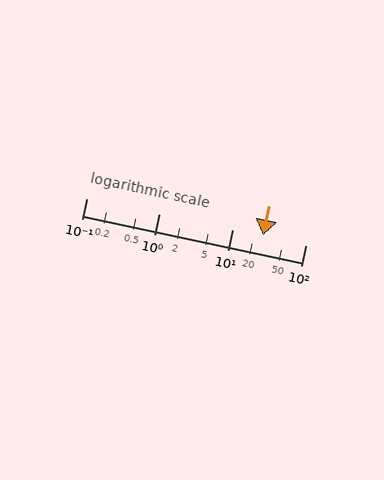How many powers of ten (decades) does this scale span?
The scale spans 3 decades, from 0.1 to 100.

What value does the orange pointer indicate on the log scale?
The pointer indicates approximately 26.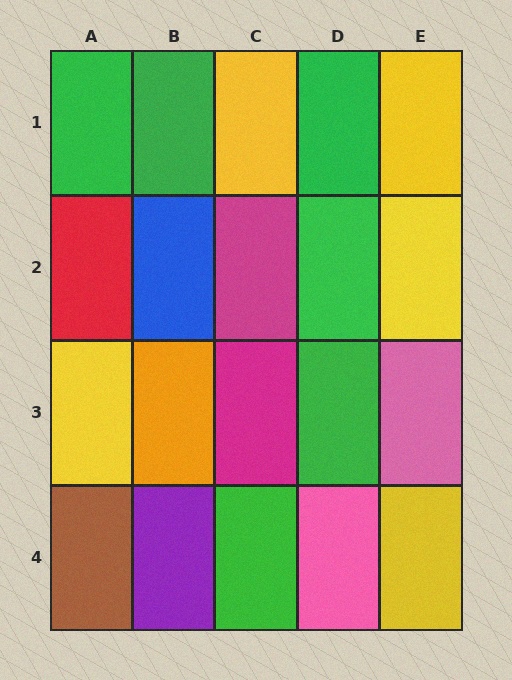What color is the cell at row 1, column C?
Yellow.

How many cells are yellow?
5 cells are yellow.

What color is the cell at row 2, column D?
Green.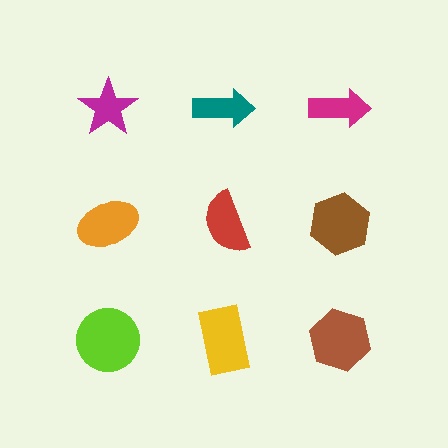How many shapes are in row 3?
3 shapes.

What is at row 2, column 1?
An orange ellipse.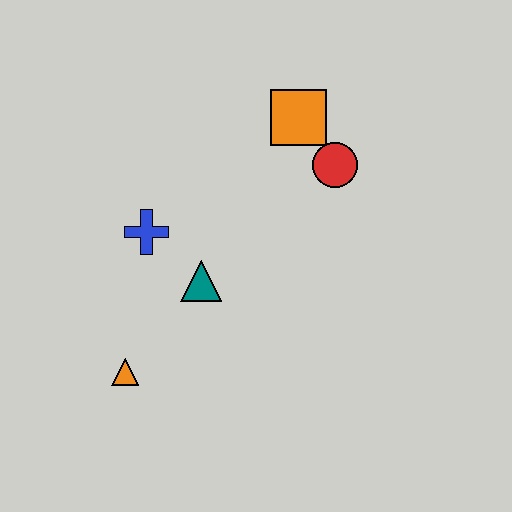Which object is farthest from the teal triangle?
The orange square is farthest from the teal triangle.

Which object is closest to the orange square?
The red circle is closest to the orange square.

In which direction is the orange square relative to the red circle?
The orange square is above the red circle.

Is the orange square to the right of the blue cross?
Yes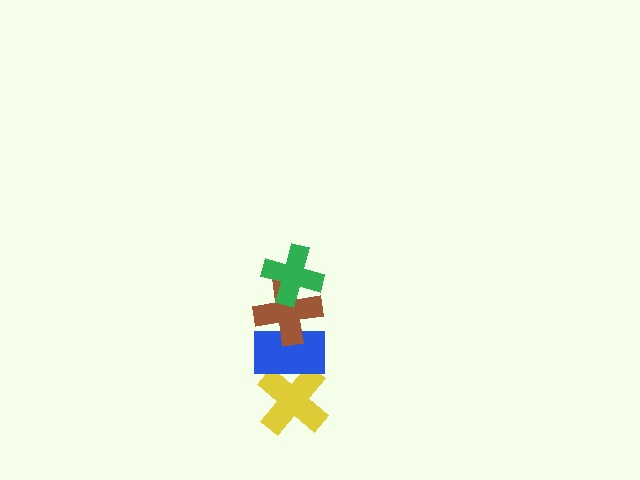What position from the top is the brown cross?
The brown cross is 2nd from the top.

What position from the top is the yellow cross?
The yellow cross is 4th from the top.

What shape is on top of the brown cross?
The green cross is on top of the brown cross.